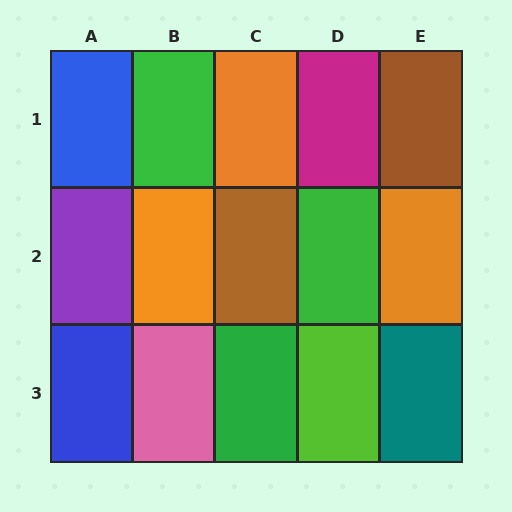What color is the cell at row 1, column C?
Orange.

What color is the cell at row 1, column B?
Green.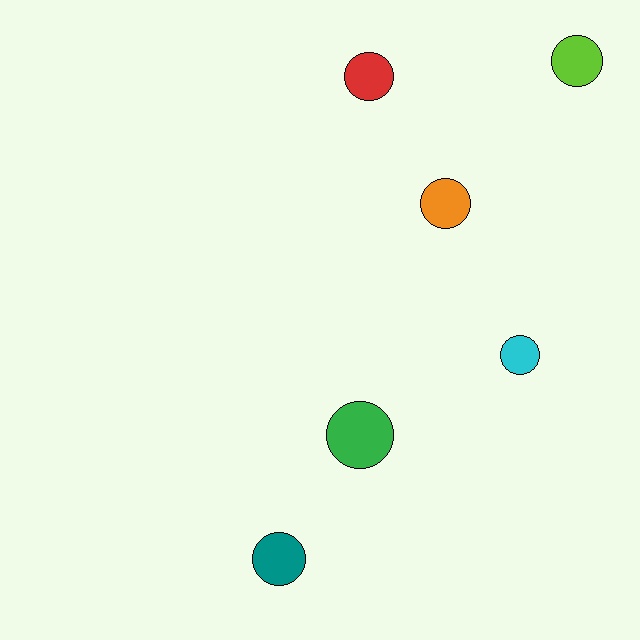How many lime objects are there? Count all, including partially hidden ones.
There is 1 lime object.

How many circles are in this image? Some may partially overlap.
There are 6 circles.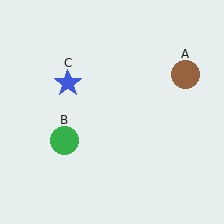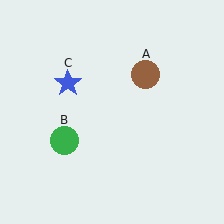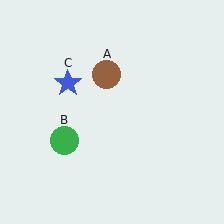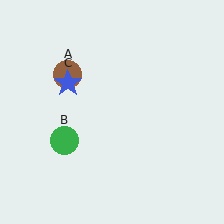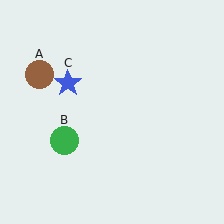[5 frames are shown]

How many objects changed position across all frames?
1 object changed position: brown circle (object A).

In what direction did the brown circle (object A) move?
The brown circle (object A) moved left.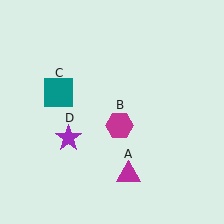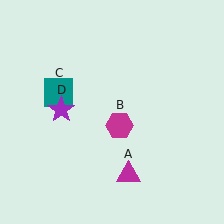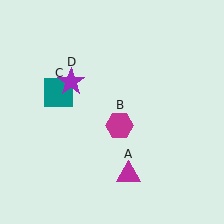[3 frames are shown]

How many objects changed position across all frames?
1 object changed position: purple star (object D).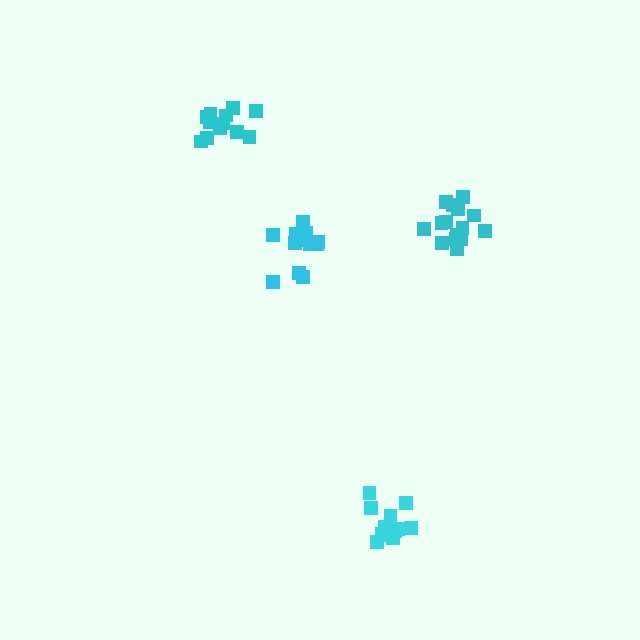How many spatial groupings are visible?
There are 4 spatial groupings.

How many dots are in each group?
Group 1: 15 dots, Group 2: 15 dots, Group 3: 14 dots, Group 4: 12 dots (56 total).